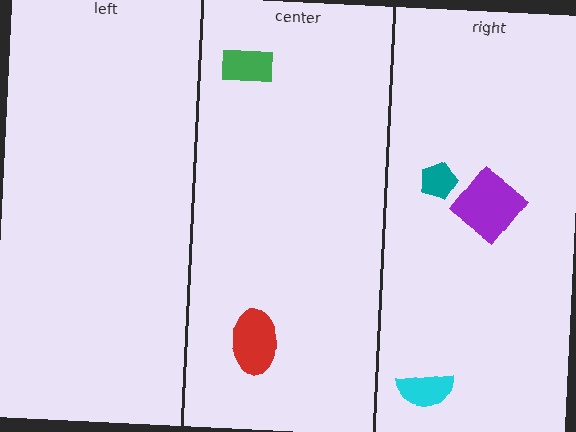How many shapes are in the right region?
3.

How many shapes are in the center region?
2.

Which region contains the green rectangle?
The center region.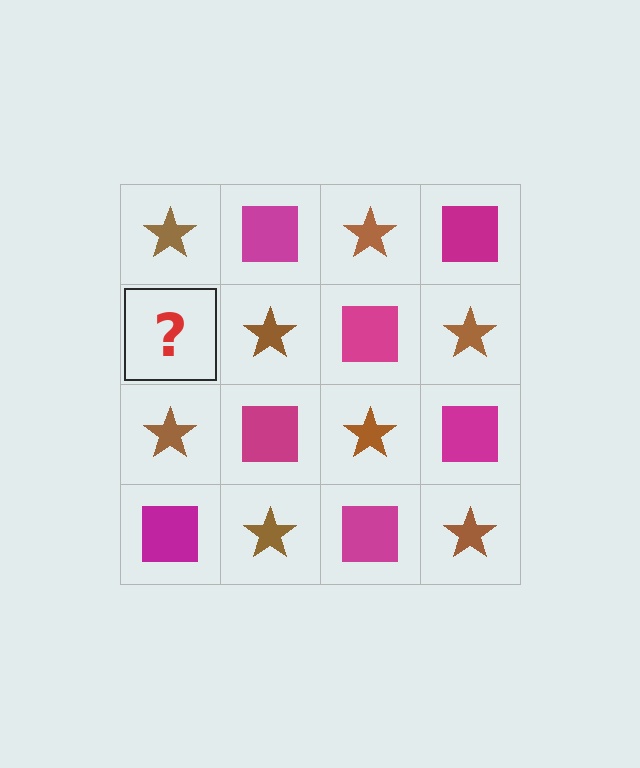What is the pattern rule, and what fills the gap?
The rule is that it alternates brown star and magenta square in a checkerboard pattern. The gap should be filled with a magenta square.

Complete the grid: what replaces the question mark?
The question mark should be replaced with a magenta square.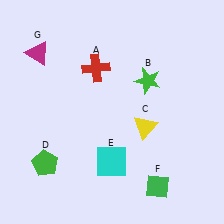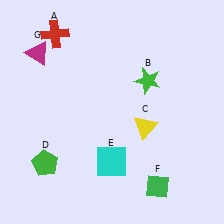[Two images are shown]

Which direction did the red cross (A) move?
The red cross (A) moved left.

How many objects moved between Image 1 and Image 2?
1 object moved between the two images.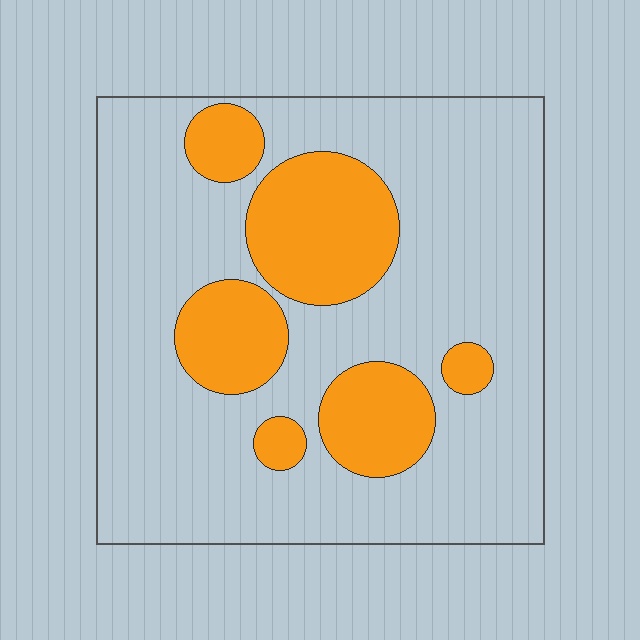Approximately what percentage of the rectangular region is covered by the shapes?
Approximately 25%.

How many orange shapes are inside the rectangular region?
6.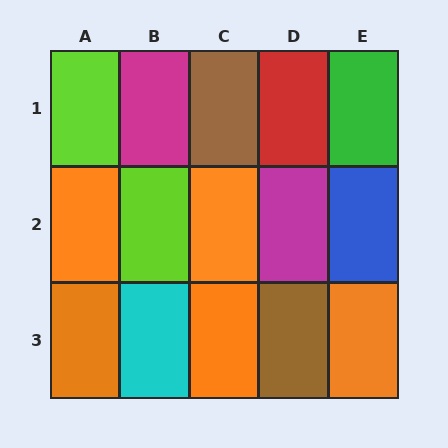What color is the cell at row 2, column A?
Orange.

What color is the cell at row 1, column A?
Lime.